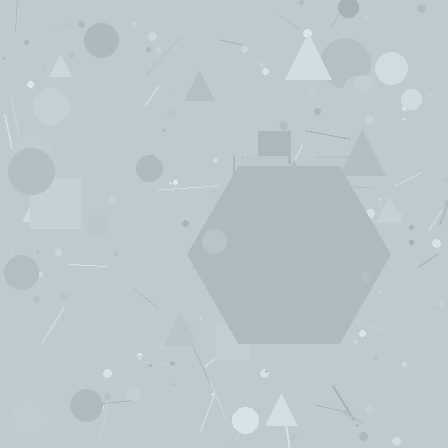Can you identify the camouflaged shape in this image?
The camouflaged shape is a hexagon.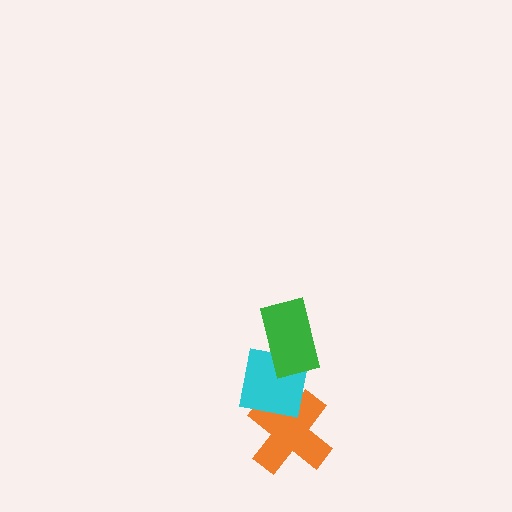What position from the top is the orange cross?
The orange cross is 3rd from the top.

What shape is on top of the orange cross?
The cyan square is on top of the orange cross.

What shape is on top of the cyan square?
The green rectangle is on top of the cyan square.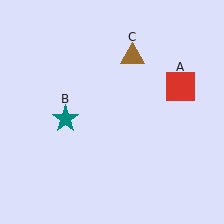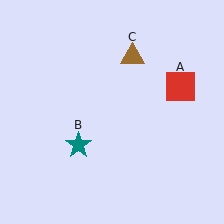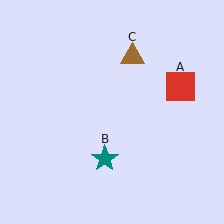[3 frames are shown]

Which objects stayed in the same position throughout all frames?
Red square (object A) and brown triangle (object C) remained stationary.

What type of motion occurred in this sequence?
The teal star (object B) rotated counterclockwise around the center of the scene.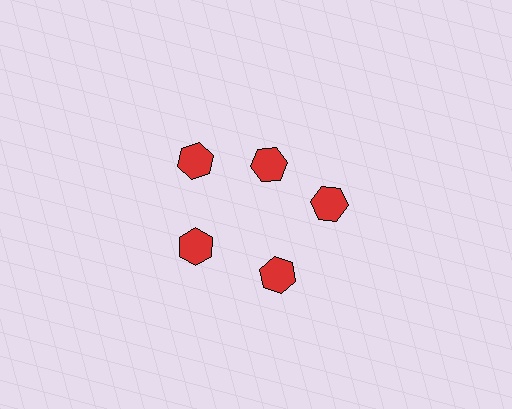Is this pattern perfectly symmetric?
No. The 5 red hexagons are arranged in a ring, but one element near the 1 o'clock position is pulled inward toward the center, breaking the 5-fold rotational symmetry.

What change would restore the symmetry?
The symmetry would be restored by moving it outward, back onto the ring so that all 5 hexagons sit at equal angles and equal distance from the center.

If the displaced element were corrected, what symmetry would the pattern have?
It would have 5-fold rotational symmetry — the pattern would map onto itself every 72 degrees.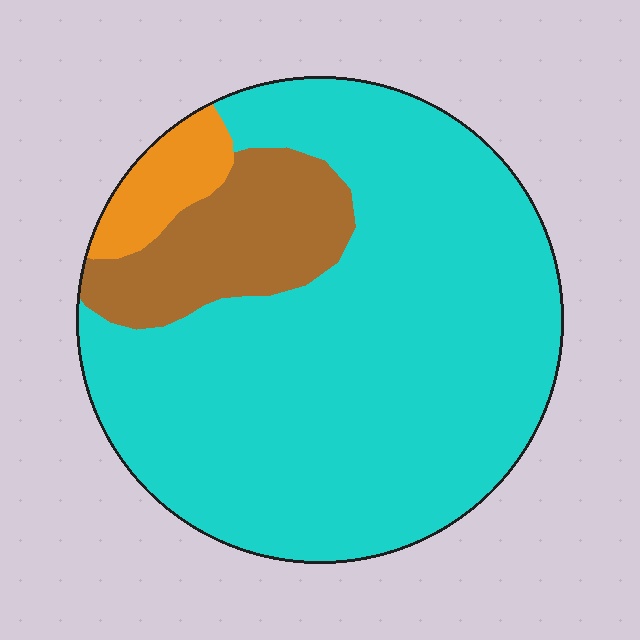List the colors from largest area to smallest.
From largest to smallest: cyan, brown, orange.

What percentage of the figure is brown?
Brown takes up about one sixth (1/6) of the figure.